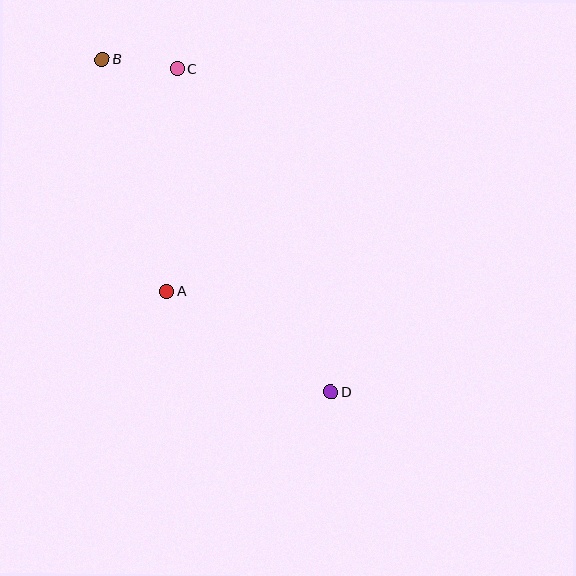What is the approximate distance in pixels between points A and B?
The distance between A and B is approximately 240 pixels.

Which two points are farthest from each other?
Points B and D are farthest from each other.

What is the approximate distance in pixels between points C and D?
The distance between C and D is approximately 358 pixels.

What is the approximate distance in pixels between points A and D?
The distance between A and D is approximately 192 pixels.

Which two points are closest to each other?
Points B and C are closest to each other.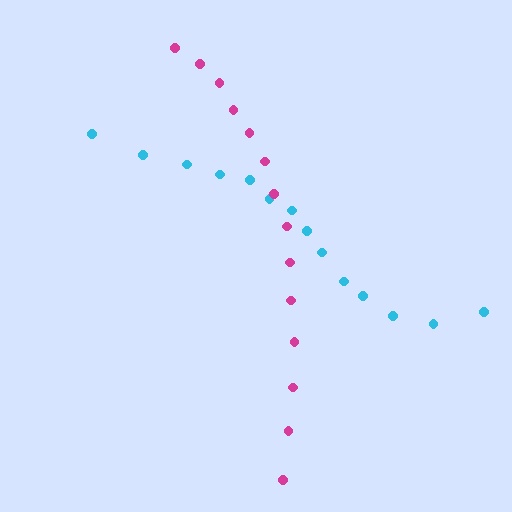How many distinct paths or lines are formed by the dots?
There are 2 distinct paths.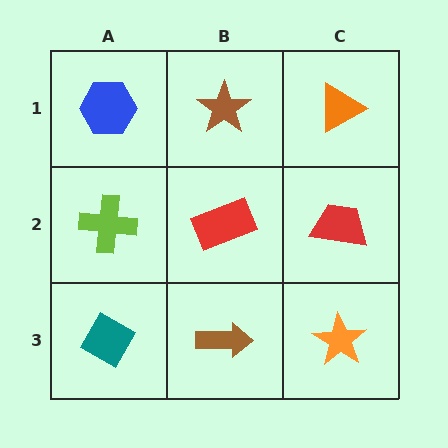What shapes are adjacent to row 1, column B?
A red rectangle (row 2, column B), a blue hexagon (row 1, column A), an orange triangle (row 1, column C).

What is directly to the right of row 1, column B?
An orange triangle.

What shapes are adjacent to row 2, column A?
A blue hexagon (row 1, column A), a teal diamond (row 3, column A), a red rectangle (row 2, column B).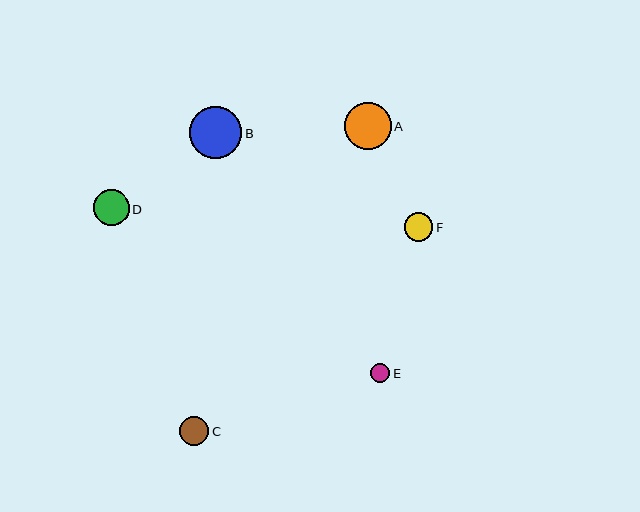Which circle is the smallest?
Circle E is the smallest with a size of approximately 19 pixels.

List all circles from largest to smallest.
From largest to smallest: B, A, D, C, F, E.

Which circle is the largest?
Circle B is the largest with a size of approximately 53 pixels.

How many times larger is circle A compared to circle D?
Circle A is approximately 1.3 times the size of circle D.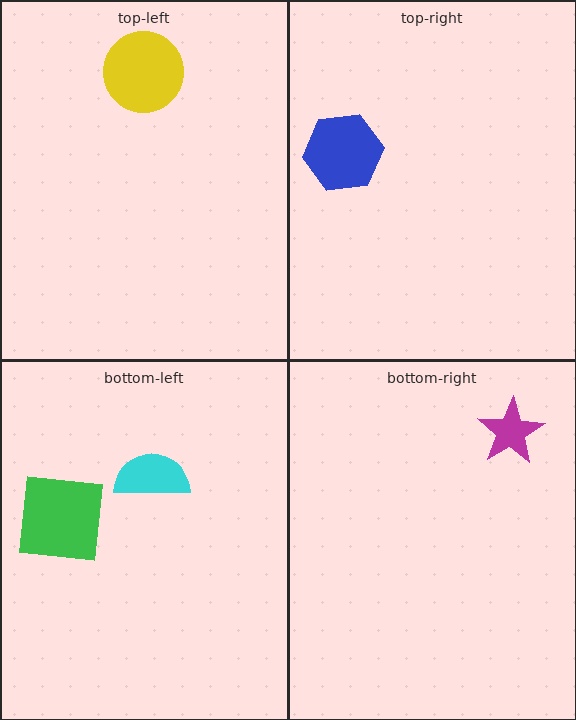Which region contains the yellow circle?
The top-left region.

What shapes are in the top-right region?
The blue hexagon.